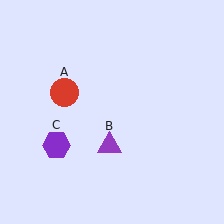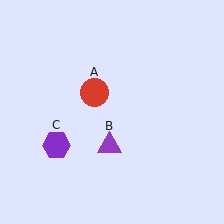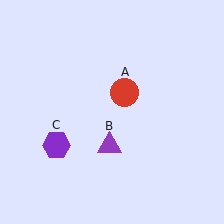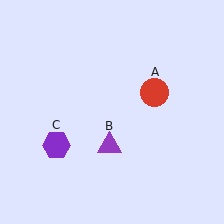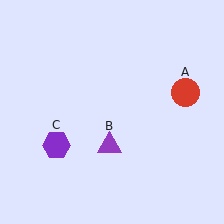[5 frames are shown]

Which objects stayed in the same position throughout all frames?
Purple triangle (object B) and purple hexagon (object C) remained stationary.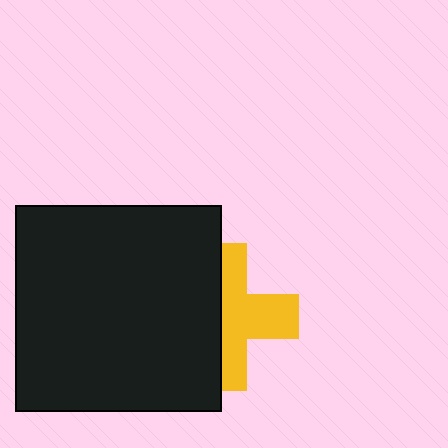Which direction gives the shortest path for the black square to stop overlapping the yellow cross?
Moving left gives the shortest separation.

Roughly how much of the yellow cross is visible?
About half of it is visible (roughly 54%).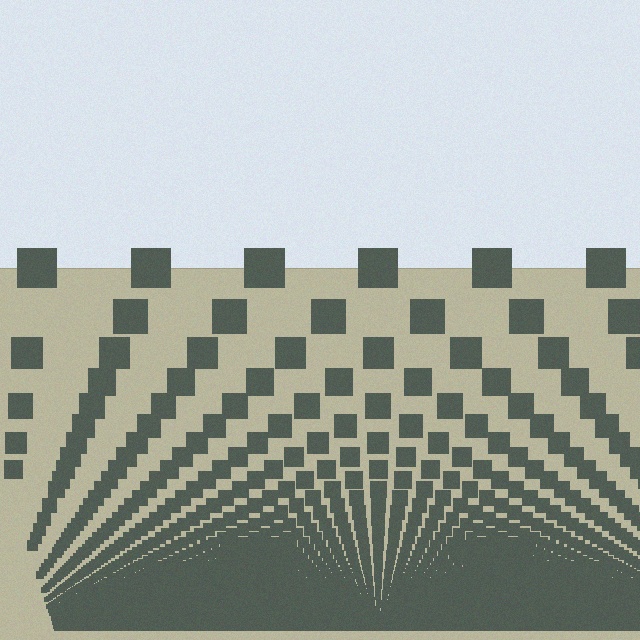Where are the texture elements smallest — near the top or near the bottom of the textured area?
Near the bottom.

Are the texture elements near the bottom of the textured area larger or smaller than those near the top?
Smaller. The gradient is inverted — elements near the bottom are smaller and denser.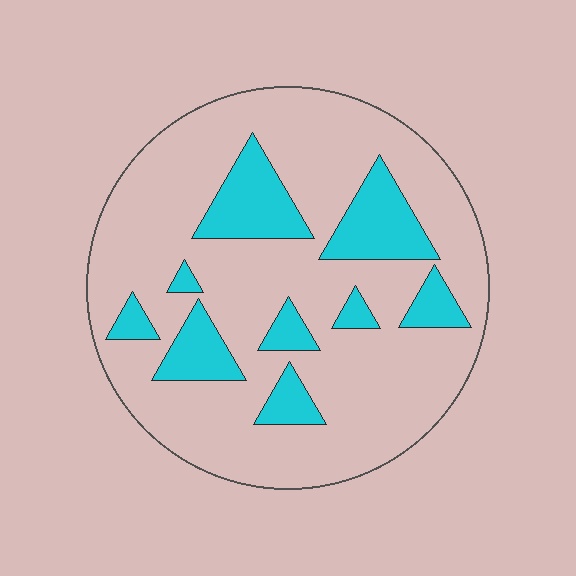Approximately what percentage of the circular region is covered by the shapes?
Approximately 20%.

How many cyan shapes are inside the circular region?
9.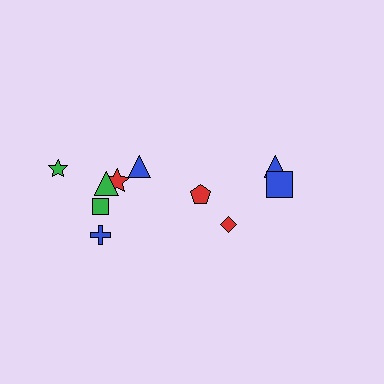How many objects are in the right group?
There are 3 objects.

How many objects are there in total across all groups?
There are 10 objects.